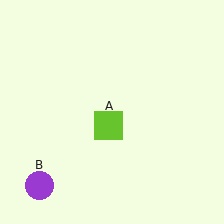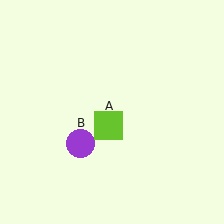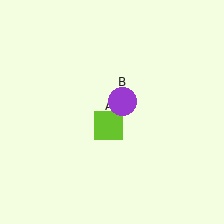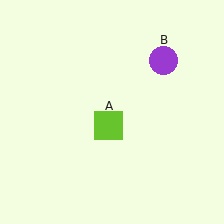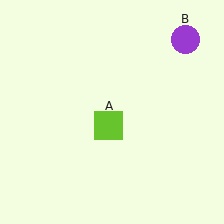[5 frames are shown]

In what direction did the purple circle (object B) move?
The purple circle (object B) moved up and to the right.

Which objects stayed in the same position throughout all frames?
Lime square (object A) remained stationary.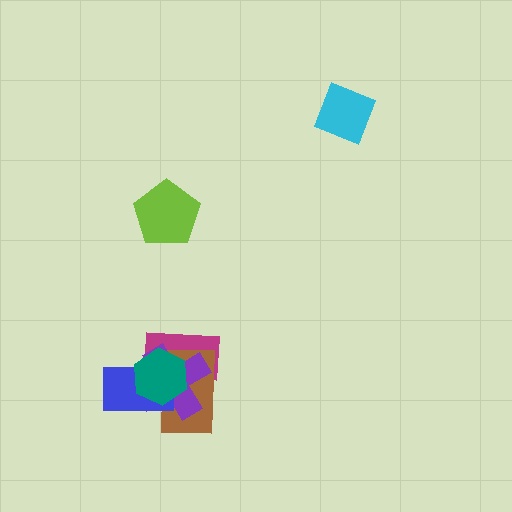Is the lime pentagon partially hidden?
No, no other shape covers it.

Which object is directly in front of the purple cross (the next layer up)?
The blue rectangle is directly in front of the purple cross.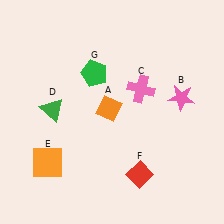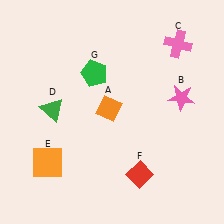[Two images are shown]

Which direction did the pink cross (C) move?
The pink cross (C) moved up.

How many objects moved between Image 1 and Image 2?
1 object moved between the two images.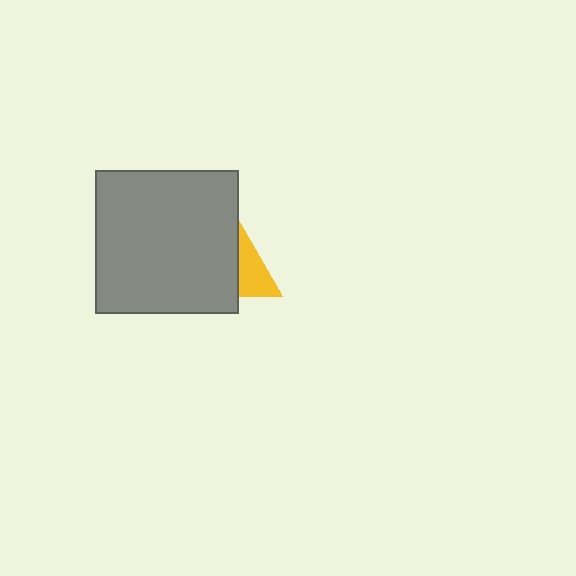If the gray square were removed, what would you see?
You would see the complete yellow triangle.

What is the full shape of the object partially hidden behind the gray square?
The partially hidden object is a yellow triangle.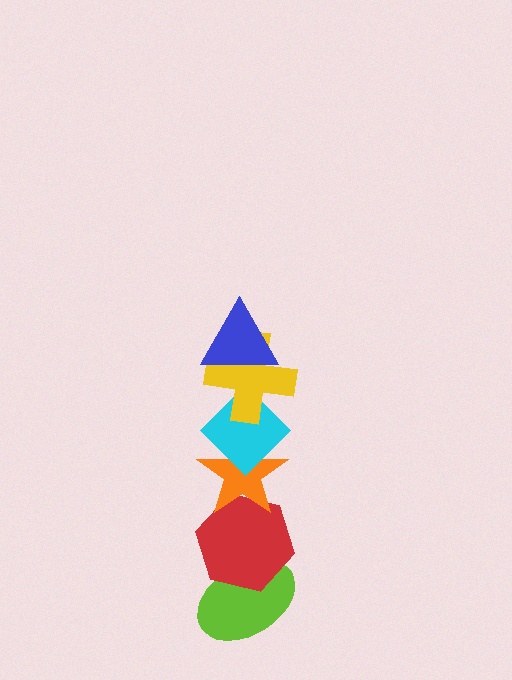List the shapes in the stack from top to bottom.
From top to bottom: the blue triangle, the yellow cross, the cyan diamond, the orange star, the red hexagon, the lime ellipse.